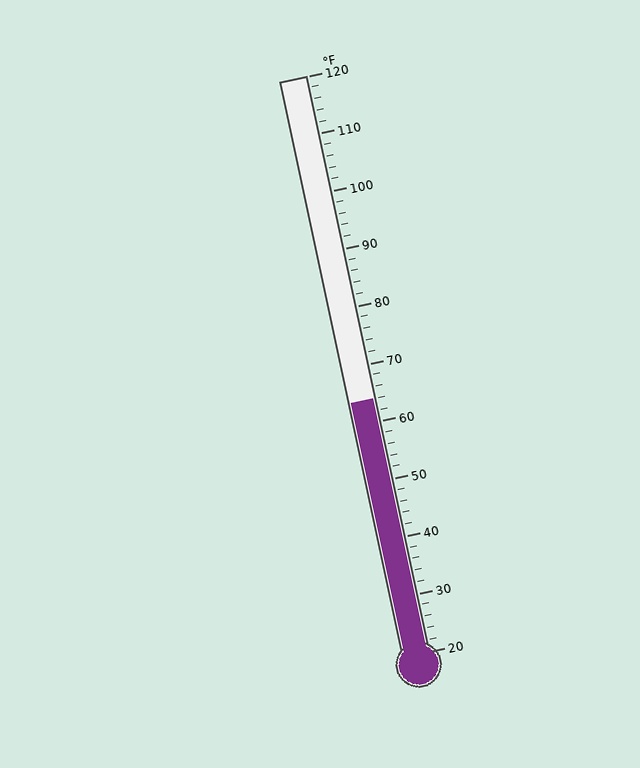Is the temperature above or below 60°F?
The temperature is above 60°F.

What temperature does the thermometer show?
The thermometer shows approximately 64°F.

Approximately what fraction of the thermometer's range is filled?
The thermometer is filled to approximately 45% of its range.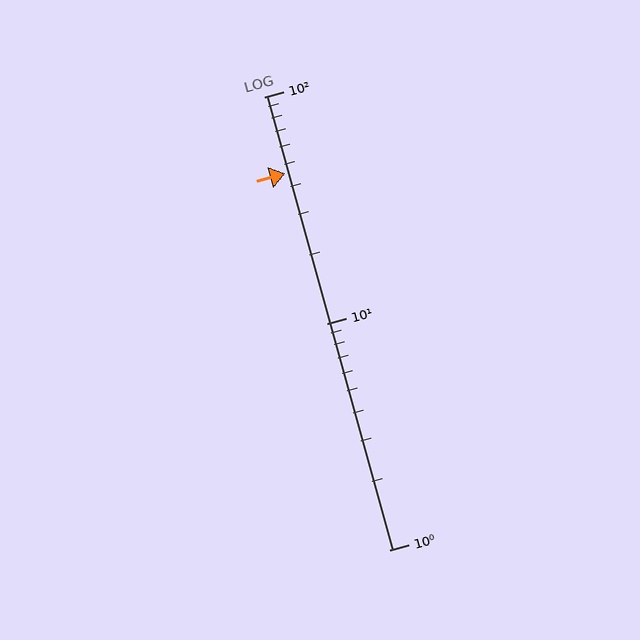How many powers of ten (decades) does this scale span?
The scale spans 2 decades, from 1 to 100.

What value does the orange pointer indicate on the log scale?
The pointer indicates approximately 46.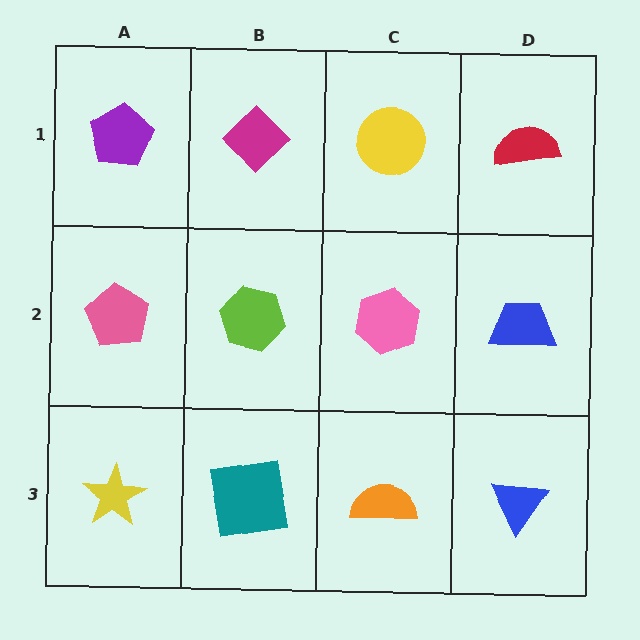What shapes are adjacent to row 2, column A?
A purple pentagon (row 1, column A), a yellow star (row 3, column A), a lime hexagon (row 2, column B).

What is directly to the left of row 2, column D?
A pink hexagon.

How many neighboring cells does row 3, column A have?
2.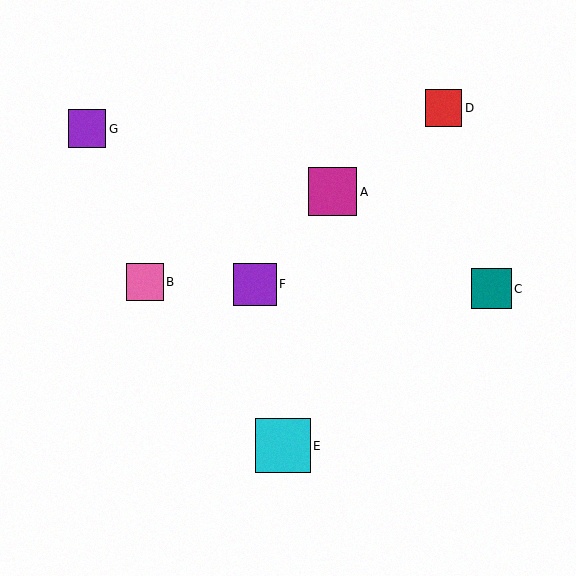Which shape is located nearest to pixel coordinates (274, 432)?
The cyan square (labeled E) at (283, 446) is nearest to that location.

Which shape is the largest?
The cyan square (labeled E) is the largest.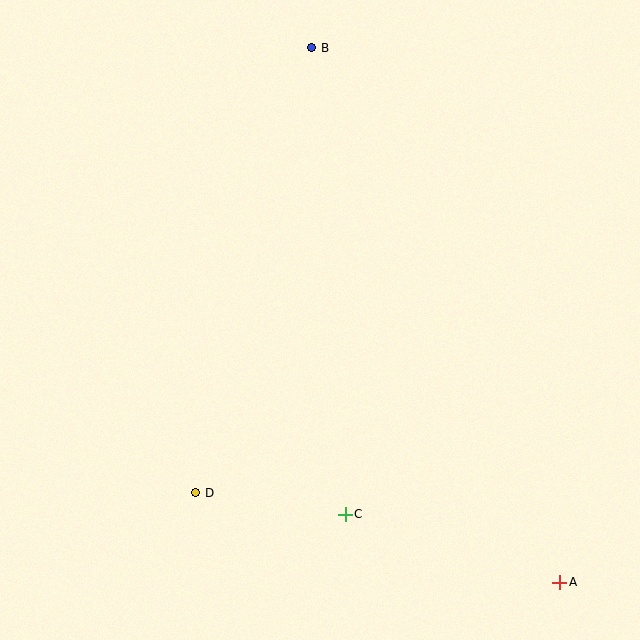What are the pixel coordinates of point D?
Point D is at (196, 493).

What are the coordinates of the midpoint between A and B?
The midpoint between A and B is at (436, 315).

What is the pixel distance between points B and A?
The distance between B and A is 589 pixels.